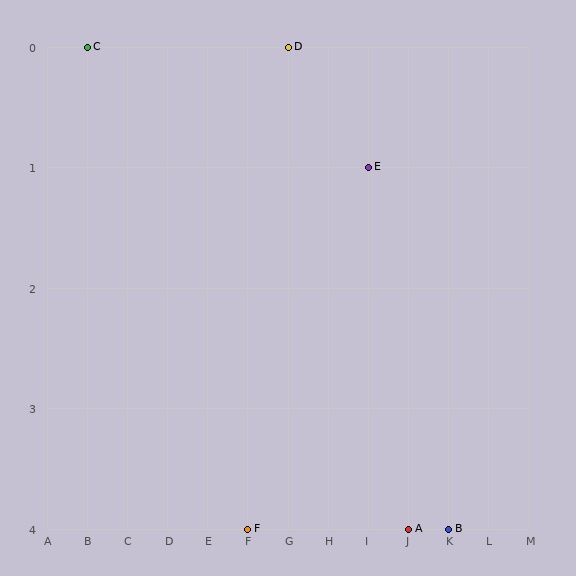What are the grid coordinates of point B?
Point B is at grid coordinates (K, 4).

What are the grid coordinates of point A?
Point A is at grid coordinates (J, 4).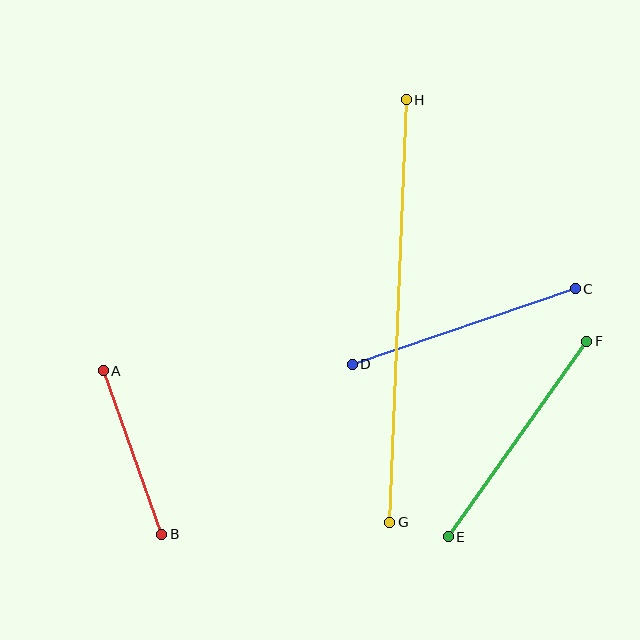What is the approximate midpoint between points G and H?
The midpoint is at approximately (398, 311) pixels.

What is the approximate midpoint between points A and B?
The midpoint is at approximately (133, 452) pixels.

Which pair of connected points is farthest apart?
Points G and H are farthest apart.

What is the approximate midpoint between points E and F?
The midpoint is at approximately (518, 439) pixels.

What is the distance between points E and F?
The distance is approximately 240 pixels.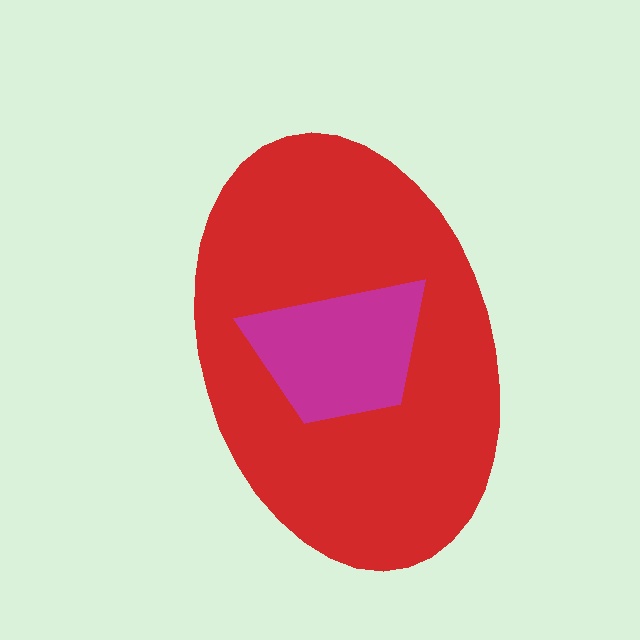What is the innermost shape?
The magenta trapezoid.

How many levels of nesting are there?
2.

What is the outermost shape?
The red ellipse.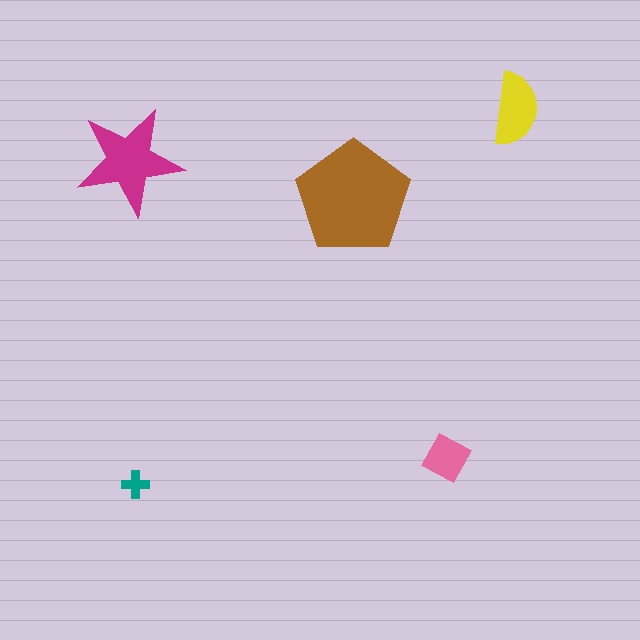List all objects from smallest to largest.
The teal cross, the pink diamond, the yellow semicircle, the magenta star, the brown pentagon.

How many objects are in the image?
There are 5 objects in the image.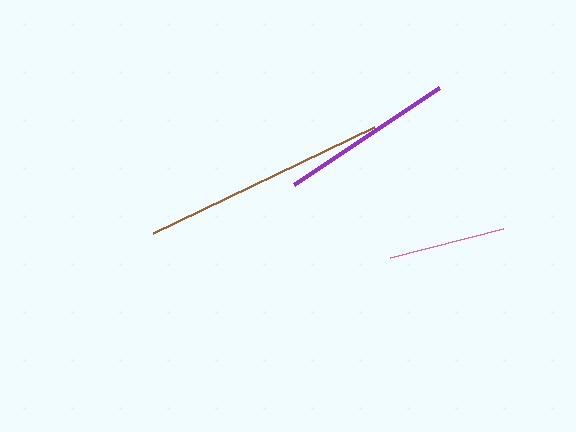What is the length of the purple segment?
The purple segment is approximately 174 pixels long.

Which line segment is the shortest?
The pink line is the shortest at approximately 117 pixels.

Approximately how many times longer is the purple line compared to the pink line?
The purple line is approximately 1.5 times the length of the pink line.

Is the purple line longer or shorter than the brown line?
The brown line is longer than the purple line.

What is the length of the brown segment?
The brown segment is approximately 246 pixels long.